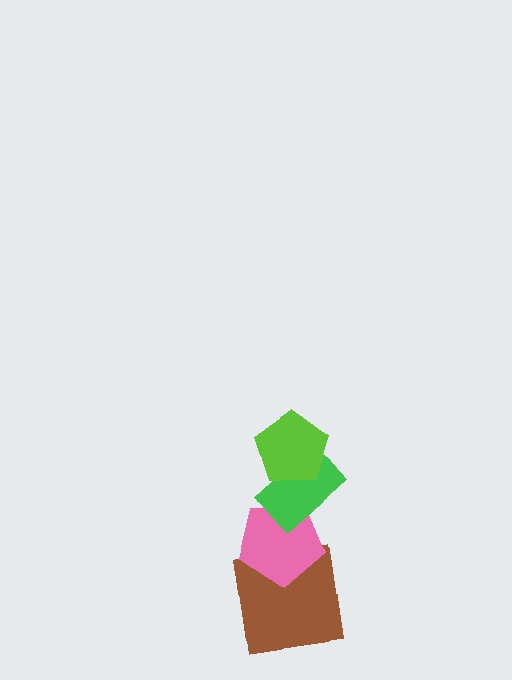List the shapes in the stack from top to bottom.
From top to bottom: the lime pentagon, the green rectangle, the pink pentagon, the brown square.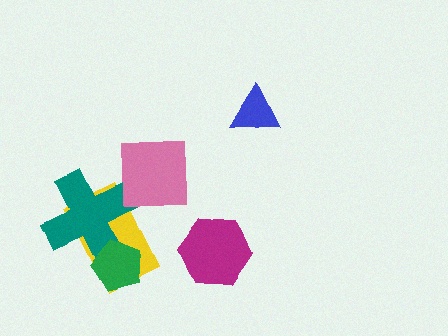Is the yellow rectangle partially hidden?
Yes, it is partially covered by another shape.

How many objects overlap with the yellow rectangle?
2 objects overlap with the yellow rectangle.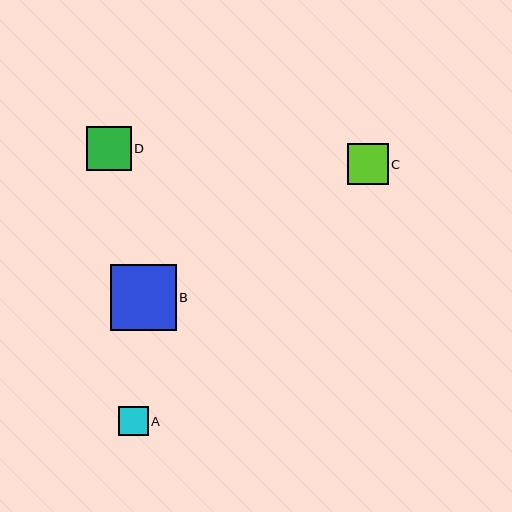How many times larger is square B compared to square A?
Square B is approximately 2.2 times the size of square A.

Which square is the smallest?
Square A is the smallest with a size of approximately 30 pixels.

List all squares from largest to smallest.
From largest to smallest: B, D, C, A.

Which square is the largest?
Square B is the largest with a size of approximately 65 pixels.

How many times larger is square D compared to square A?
Square D is approximately 1.5 times the size of square A.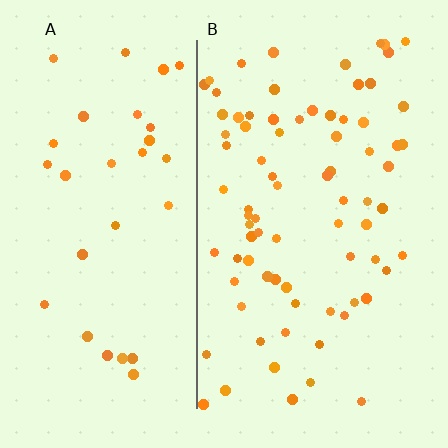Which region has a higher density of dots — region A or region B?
B (the right).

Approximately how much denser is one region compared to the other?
Approximately 2.5× — region B over region A.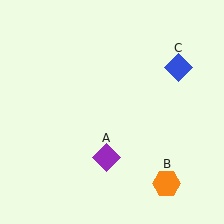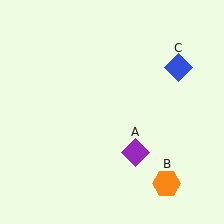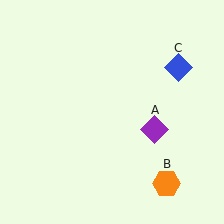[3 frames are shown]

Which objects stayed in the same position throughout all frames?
Orange hexagon (object B) and blue diamond (object C) remained stationary.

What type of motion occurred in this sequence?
The purple diamond (object A) rotated counterclockwise around the center of the scene.